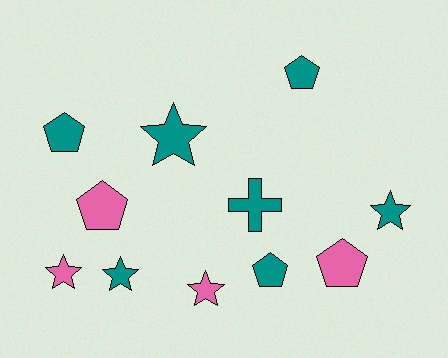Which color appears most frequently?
Teal, with 7 objects.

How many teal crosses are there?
There is 1 teal cross.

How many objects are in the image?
There are 11 objects.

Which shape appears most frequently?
Star, with 5 objects.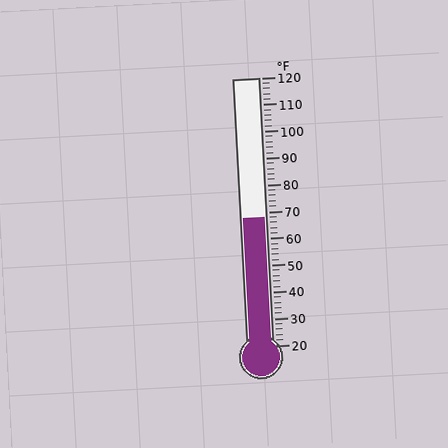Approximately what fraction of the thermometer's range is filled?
The thermometer is filled to approximately 50% of its range.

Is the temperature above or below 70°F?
The temperature is below 70°F.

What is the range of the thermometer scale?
The thermometer scale ranges from 20°F to 120°F.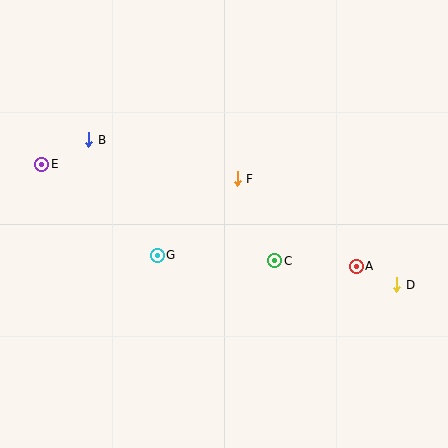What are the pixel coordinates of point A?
Point A is at (356, 266).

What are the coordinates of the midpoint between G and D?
The midpoint between G and D is at (277, 270).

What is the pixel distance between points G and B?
The distance between G and B is 134 pixels.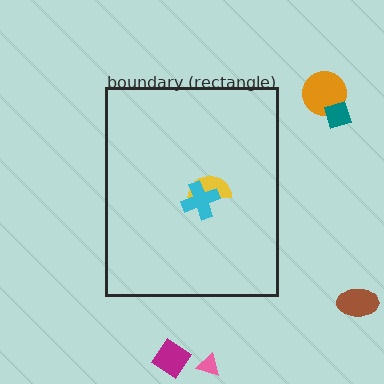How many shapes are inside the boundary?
2 inside, 5 outside.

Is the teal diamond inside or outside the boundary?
Outside.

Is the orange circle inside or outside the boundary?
Outside.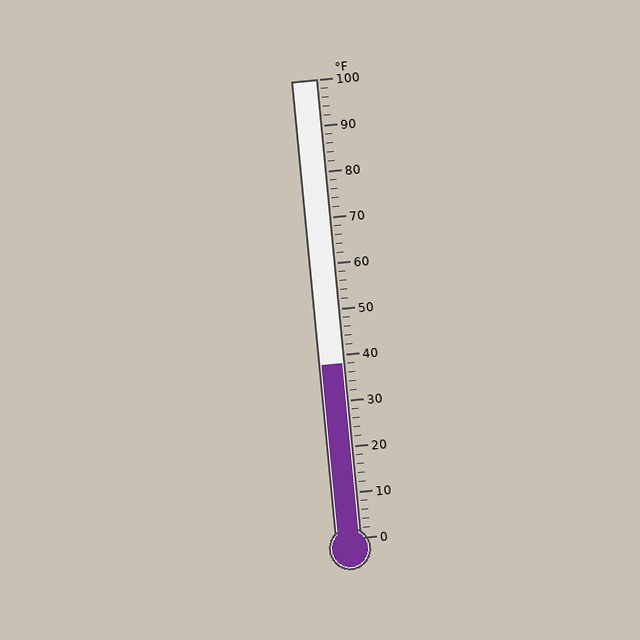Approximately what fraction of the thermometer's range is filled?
The thermometer is filled to approximately 40% of its range.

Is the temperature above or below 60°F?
The temperature is below 60°F.